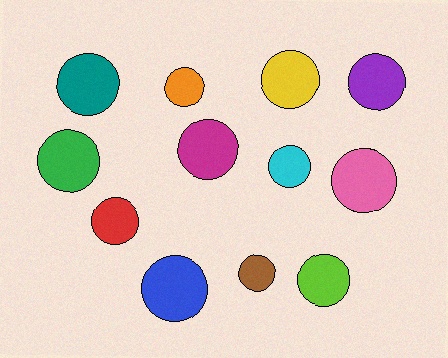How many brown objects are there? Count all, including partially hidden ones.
There is 1 brown object.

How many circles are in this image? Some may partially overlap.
There are 12 circles.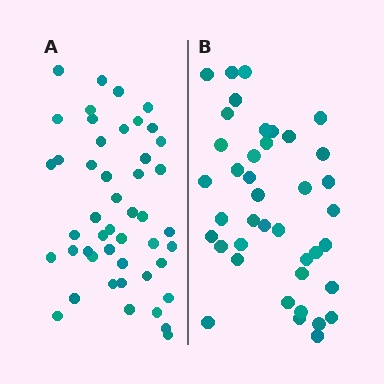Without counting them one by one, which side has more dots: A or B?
Region A (the left region) has more dots.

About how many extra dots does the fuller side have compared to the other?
Region A has roughly 8 or so more dots than region B.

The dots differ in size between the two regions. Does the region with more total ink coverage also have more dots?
No. Region B has more total ink coverage because its dots are larger, but region A actually contains more individual dots. Total area can be misleading — the number of items is what matters here.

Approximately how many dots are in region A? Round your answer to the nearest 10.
About 50 dots. (The exact count is 47, which rounds to 50.)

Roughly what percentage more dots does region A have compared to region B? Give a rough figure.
About 20% more.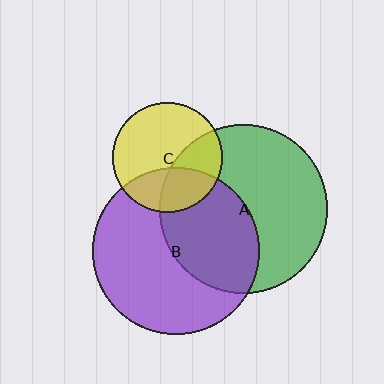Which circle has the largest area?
Circle A (green).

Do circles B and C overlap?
Yes.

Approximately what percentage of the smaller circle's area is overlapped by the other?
Approximately 30%.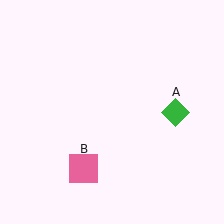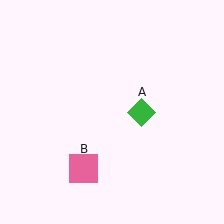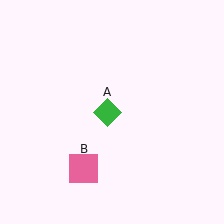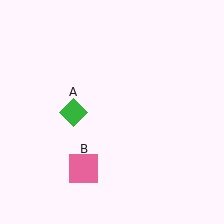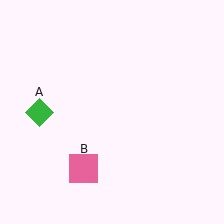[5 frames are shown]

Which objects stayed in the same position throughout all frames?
Pink square (object B) remained stationary.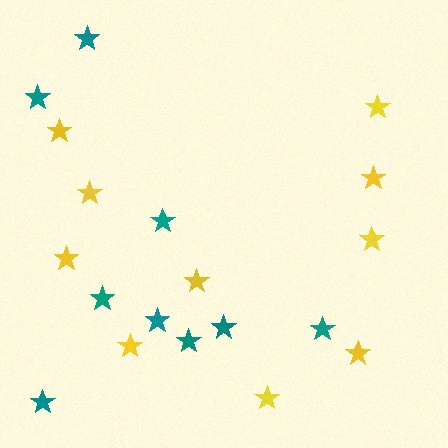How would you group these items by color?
There are 2 groups: one group of teal stars (9) and one group of yellow stars (10).